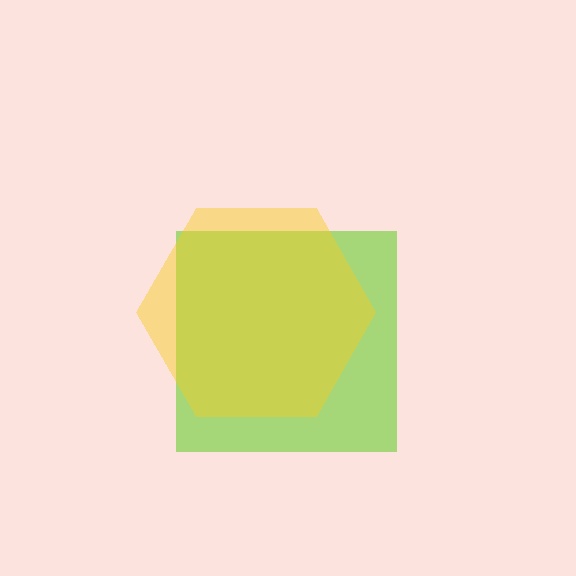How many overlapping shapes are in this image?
There are 2 overlapping shapes in the image.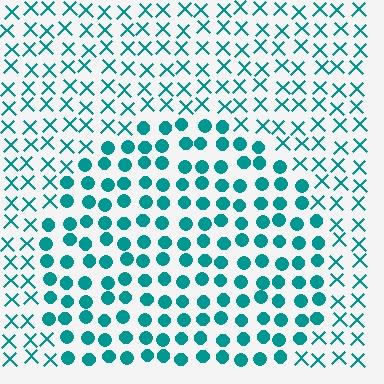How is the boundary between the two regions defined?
The boundary is defined by a change in element shape: circles inside vs. X marks outside. All elements share the same color and spacing.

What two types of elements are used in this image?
The image uses circles inside the circle region and X marks outside it.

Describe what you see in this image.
The image is filled with small teal elements arranged in a uniform grid. A circle-shaped region contains circles, while the surrounding area contains X marks. The boundary is defined purely by the change in element shape.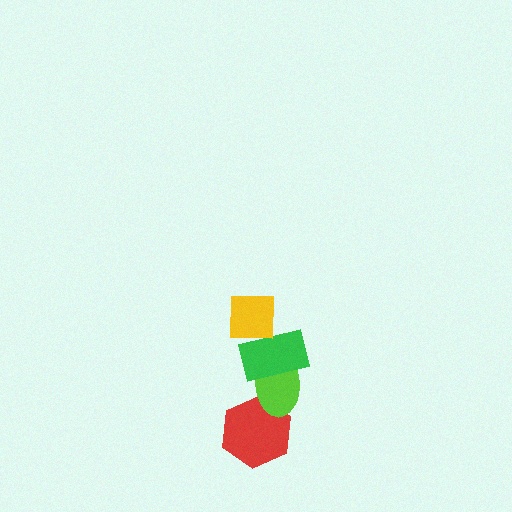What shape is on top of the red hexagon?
The lime ellipse is on top of the red hexagon.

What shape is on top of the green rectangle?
The yellow square is on top of the green rectangle.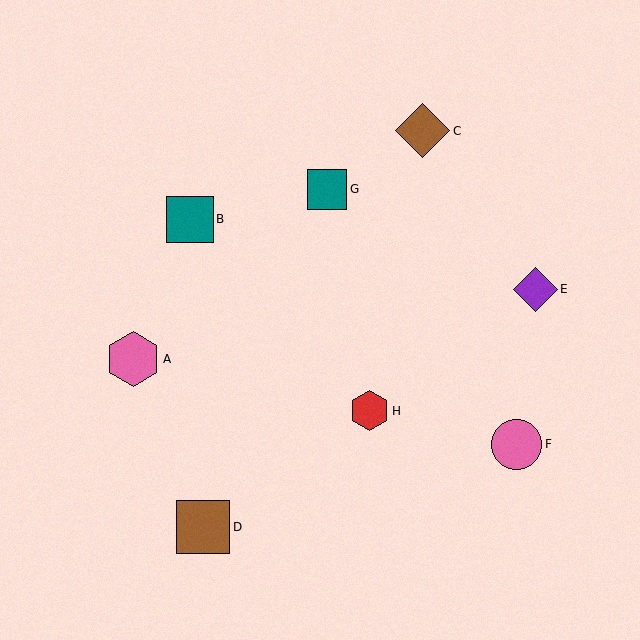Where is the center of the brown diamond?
The center of the brown diamond is at (423, 131).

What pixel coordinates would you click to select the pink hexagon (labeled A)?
Click at (133, 359) to select the pink hexagon A.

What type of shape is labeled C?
Shape C is a brown diamond.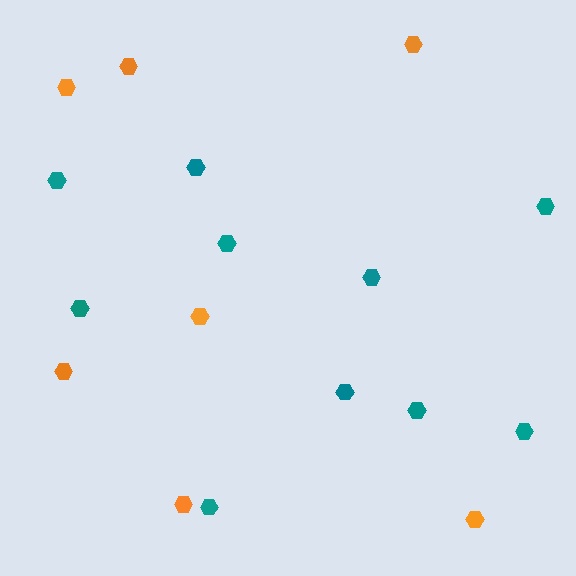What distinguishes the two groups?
There are 2 groups: one group of orange hexagons (7) and one group of teal hexagons (10).